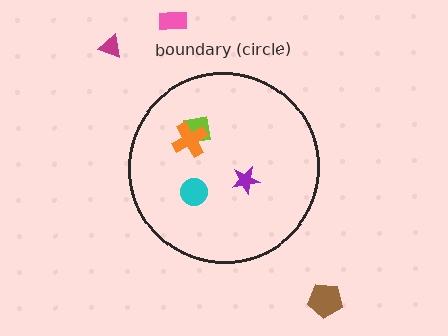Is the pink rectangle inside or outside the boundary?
Outside.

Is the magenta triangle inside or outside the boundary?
Outside.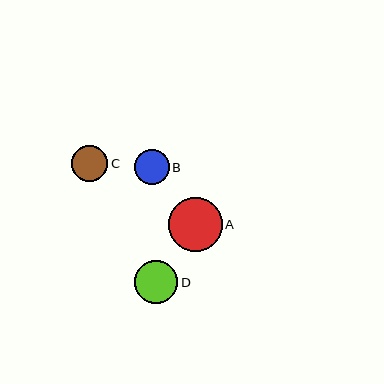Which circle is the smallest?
Circle B is the smallest with a size of approximately 35 pixels.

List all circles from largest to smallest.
From largest to smallest: A, D, C, B.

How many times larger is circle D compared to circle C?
Circle D is approximately 1.2 times the size of circle C.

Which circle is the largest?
Circle A is the largest with a size of approximately 54 pixels.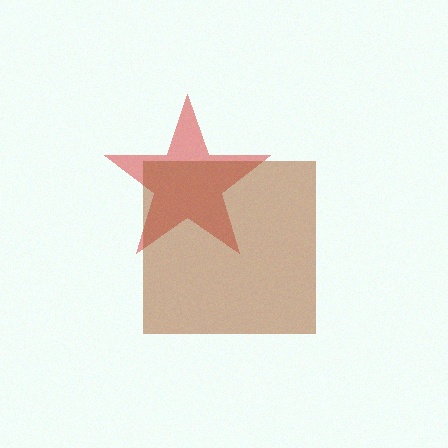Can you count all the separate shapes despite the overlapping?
Yes, there are 2 separate shapes.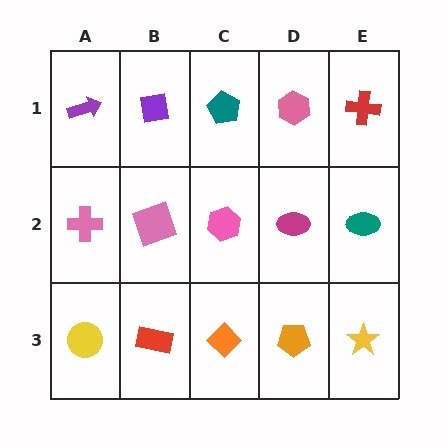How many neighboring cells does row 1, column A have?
2.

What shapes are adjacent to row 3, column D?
A magenta ellipse (row 2, column D), an orange diamond (row 3, column C), a yellow star (row 3, column E).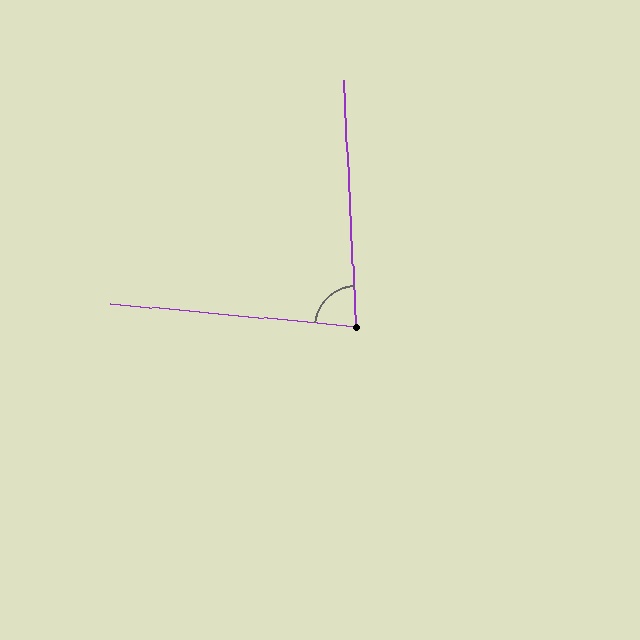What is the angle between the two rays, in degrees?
Approximately 82 degrees.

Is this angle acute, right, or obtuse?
It is acute.